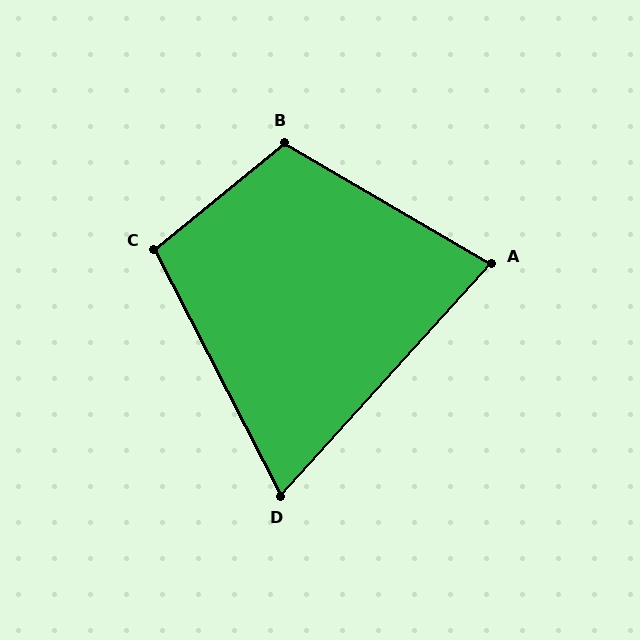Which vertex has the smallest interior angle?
D, at approximately 69 degrees.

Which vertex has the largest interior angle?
B, at approximately 111 degrees.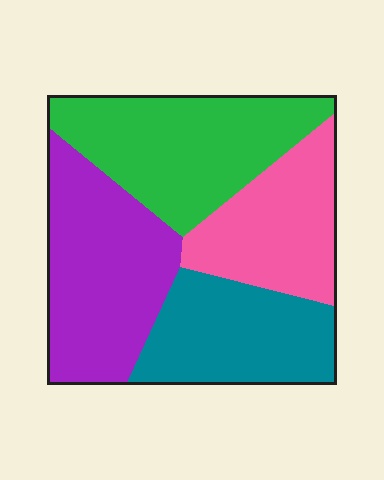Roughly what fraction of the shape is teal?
Teal takes up less than a quarter of the shape.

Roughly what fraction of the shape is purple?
Purple takes up about one quarter (1/4) of the shape.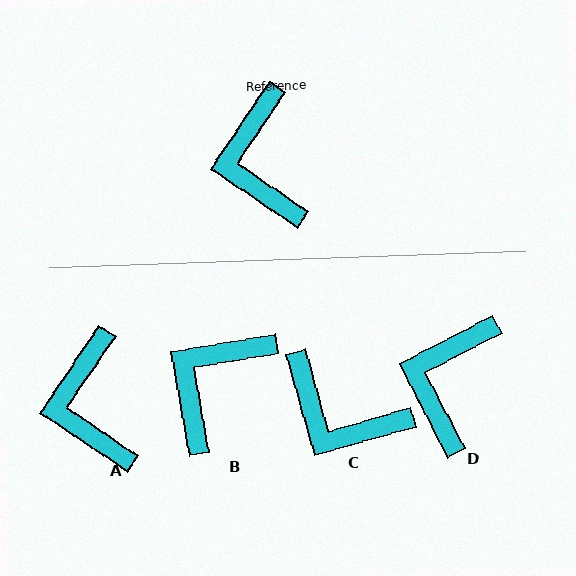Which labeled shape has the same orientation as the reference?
A.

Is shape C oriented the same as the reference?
No, it is off by about 50 degrees.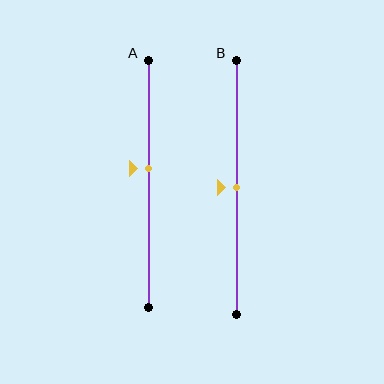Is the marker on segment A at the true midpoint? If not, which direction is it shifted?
No, the marker on segment A is shifted upward by about 6% of the segment length.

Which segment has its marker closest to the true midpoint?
Segment B has its marker closest to the true midpoint.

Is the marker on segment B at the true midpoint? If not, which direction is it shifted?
Yes, the marker on segment B is at the true midpoint.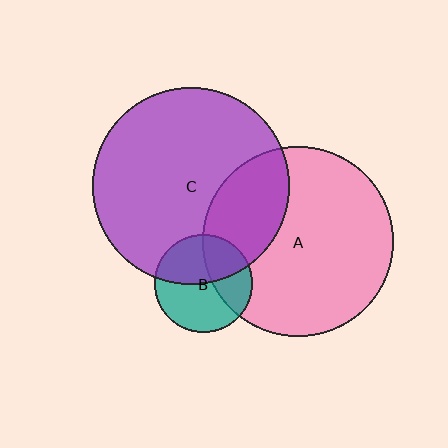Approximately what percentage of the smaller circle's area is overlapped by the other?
Approximately 35%.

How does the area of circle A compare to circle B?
Approximately 3.8 times.